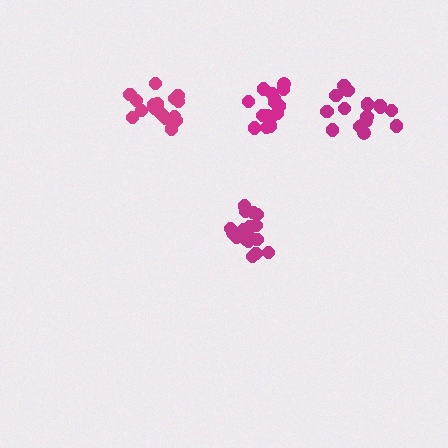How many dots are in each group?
Group 1: 18 dots, Group 2: 18 dots, Group 3: 15 dots, Group 4: 17 dots (68 total).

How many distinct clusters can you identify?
There are 4 distinct clusters.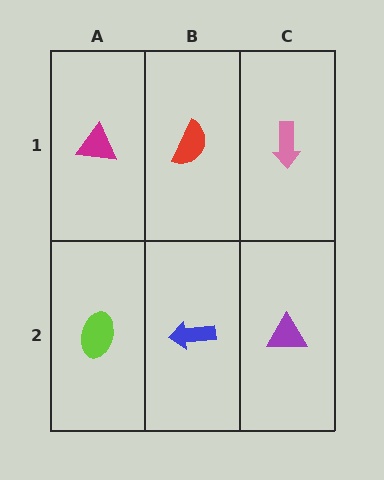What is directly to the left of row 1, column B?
A magenta triangle.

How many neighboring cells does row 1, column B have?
3.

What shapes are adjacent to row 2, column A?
A magenta triangle (row 1, column A), a blue arrow (row 2, column B).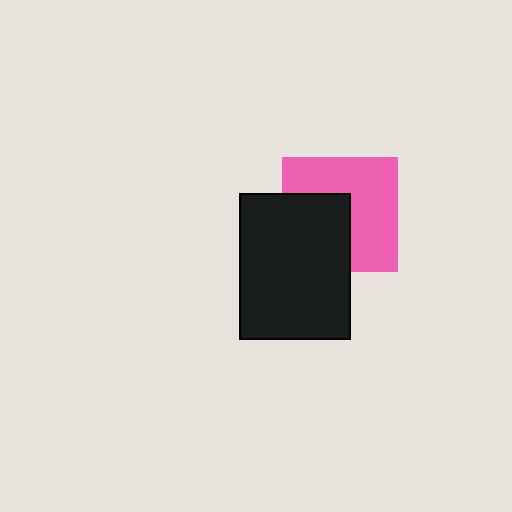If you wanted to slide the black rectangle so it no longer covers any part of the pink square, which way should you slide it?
Slide it toward the lower-left — that is the most direct way to separate the two shapes.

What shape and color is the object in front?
The object in front is a black rectangle.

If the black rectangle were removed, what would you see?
You would see the complete pink square.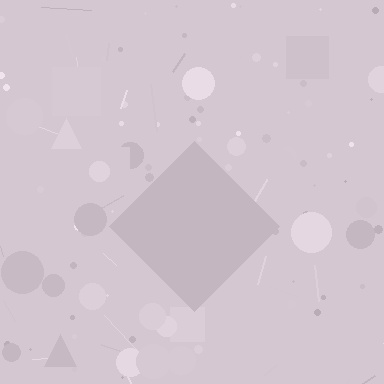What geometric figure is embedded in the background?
A diamond is embedded in the background.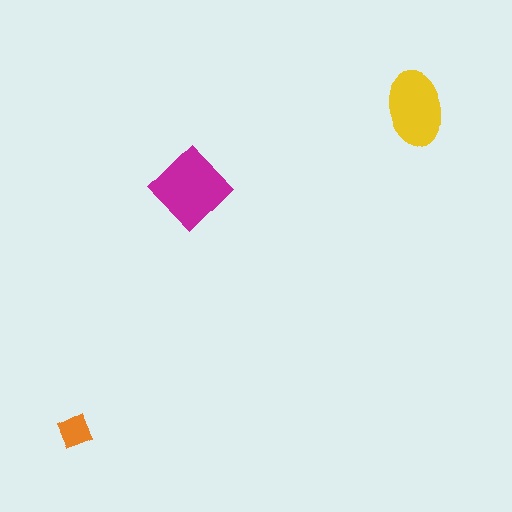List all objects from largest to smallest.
The magenta diamond, the yellow ellipse, the orange square.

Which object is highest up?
The yellow ellipse is topmost.